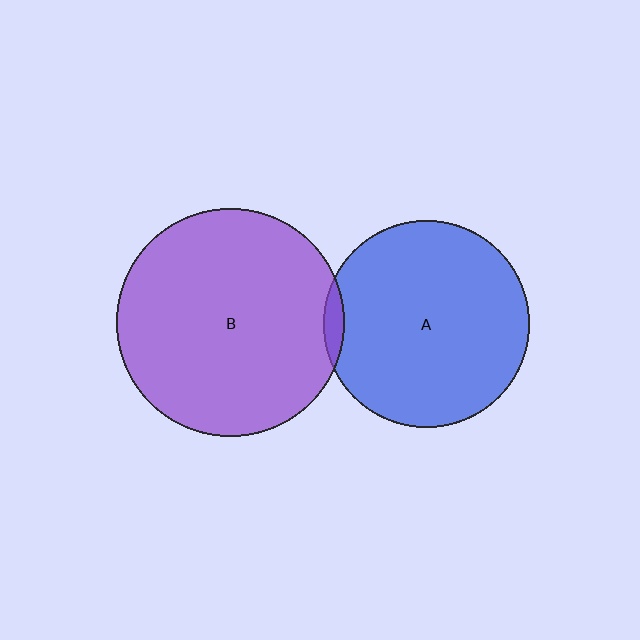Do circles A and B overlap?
Yes.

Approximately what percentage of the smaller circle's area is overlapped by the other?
Approximately 5%.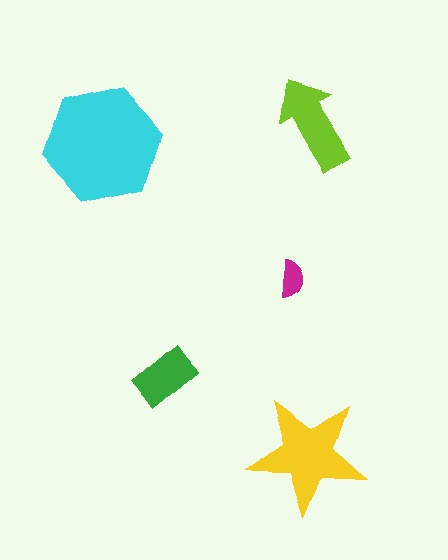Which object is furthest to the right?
The yellow star is rightmost.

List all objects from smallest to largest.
The magenta semicircle, the green rectangle, the lime arrow, the yellow star, the cyan hexagon.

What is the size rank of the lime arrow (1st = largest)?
3rd.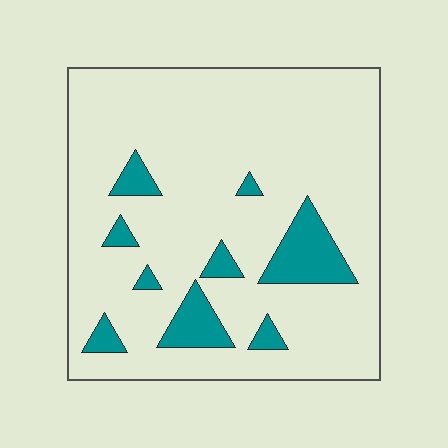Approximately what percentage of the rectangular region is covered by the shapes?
Approximately 15%.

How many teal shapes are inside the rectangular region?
9.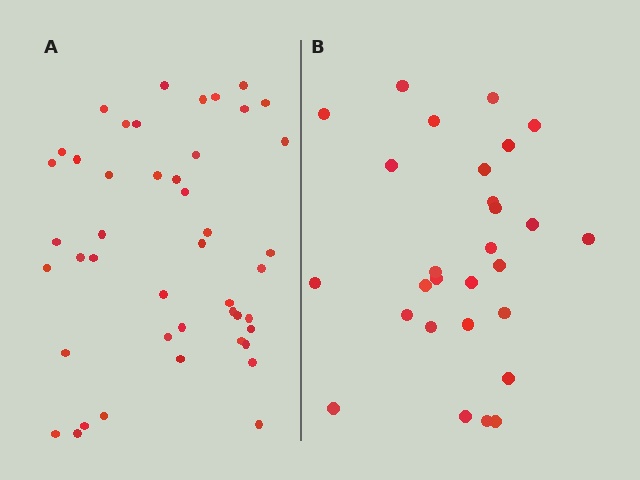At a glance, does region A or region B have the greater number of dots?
Region A (the left region) has more dots.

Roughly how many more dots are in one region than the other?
Region A has approximately 15 more dots than region B.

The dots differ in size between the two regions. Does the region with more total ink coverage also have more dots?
No. Region B has more total ink coverage because its dots are larger, but region A actually contains more individual dots. Total area can be misleading — the number of items is what matters here.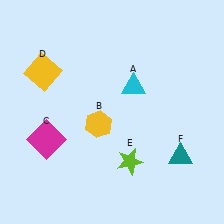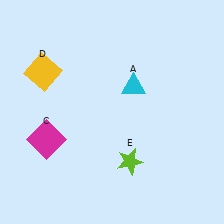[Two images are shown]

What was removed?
The teal triangle (F), the yellow hexagon (B) were removed in Image 2.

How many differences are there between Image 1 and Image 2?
There are 2 differences between the two images.